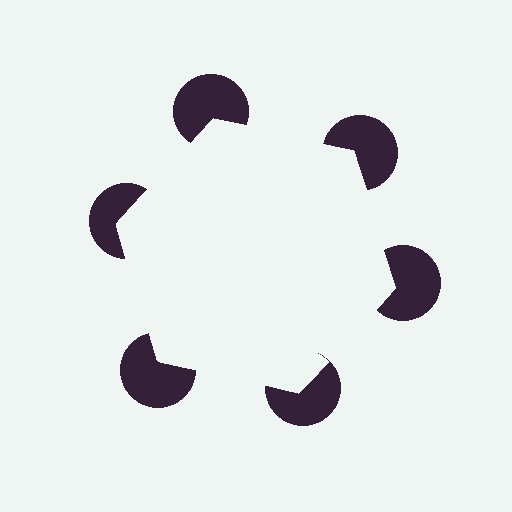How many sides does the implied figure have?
6 sides.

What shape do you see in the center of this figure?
An illusory hexagon — its edges are inferred from the aligned wedge cuts in the pac-man discs, not physically drawn.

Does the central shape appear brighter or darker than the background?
It typically appears slightly brighter than the background, even though no actual brightness change is drawn.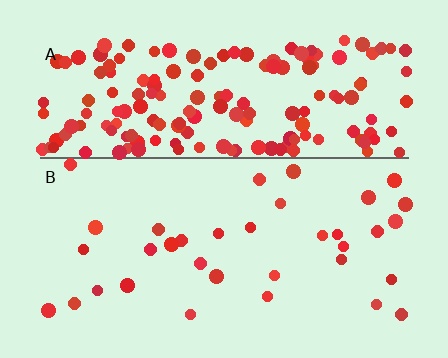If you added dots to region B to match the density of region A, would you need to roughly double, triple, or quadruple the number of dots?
Approximately quadruple.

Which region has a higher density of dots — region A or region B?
A (the top).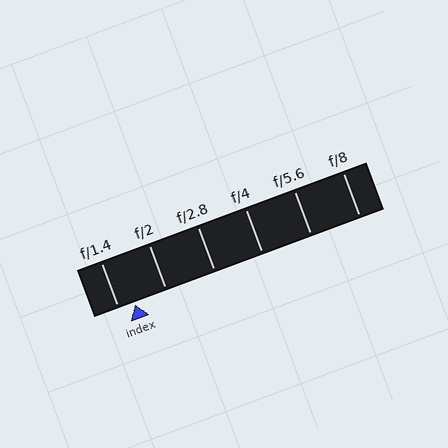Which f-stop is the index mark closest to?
The index mark is closest to f/1.4.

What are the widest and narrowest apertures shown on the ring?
The widest aperture shown is f/1.4 and the narrowest is f/8.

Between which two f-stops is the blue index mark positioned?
The index mark is between f/1.4 and f/2.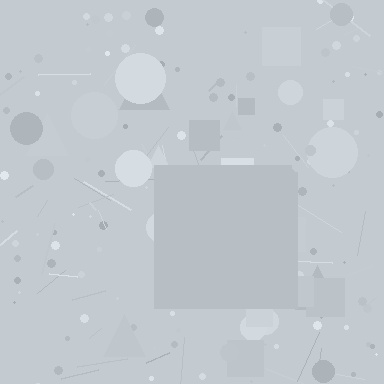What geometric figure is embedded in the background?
A square is embedded in the background.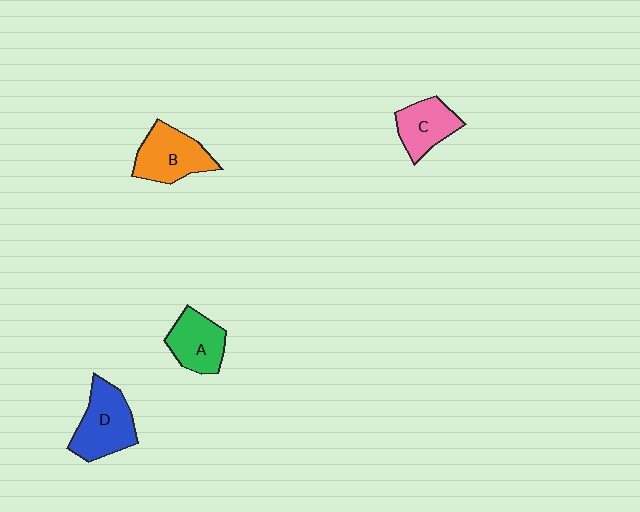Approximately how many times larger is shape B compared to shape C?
Approximately 1.3 times.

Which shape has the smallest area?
Shape C (pink).